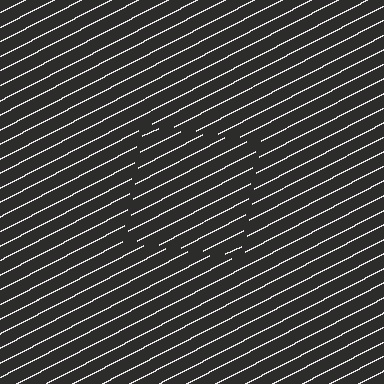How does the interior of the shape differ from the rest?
The interior of the shape contains the same grating, shifted by half a period — the contour is defined by the phase discontinuity where line-ends from the inner and outer gratings abut.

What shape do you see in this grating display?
An illusory square. The interior of the shape contains the same grating, shifted by half a period — the contour is defined by the phase discontinuity where line-ends from the inner and outer gratings abut.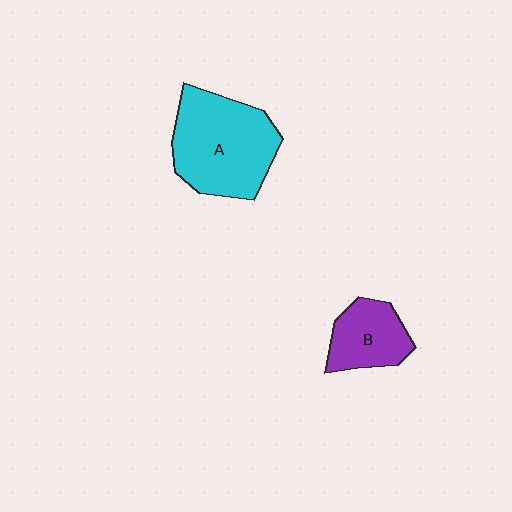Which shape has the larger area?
Shape A (cyan).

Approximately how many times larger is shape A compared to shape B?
Approximately 1.9 times.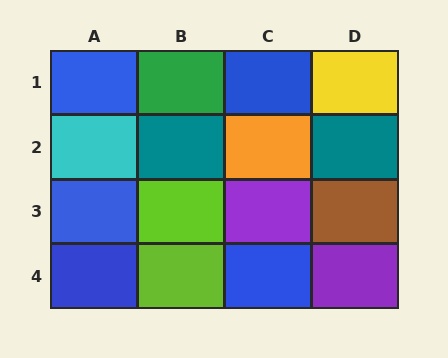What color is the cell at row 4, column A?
Blue.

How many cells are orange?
1 cell is orange.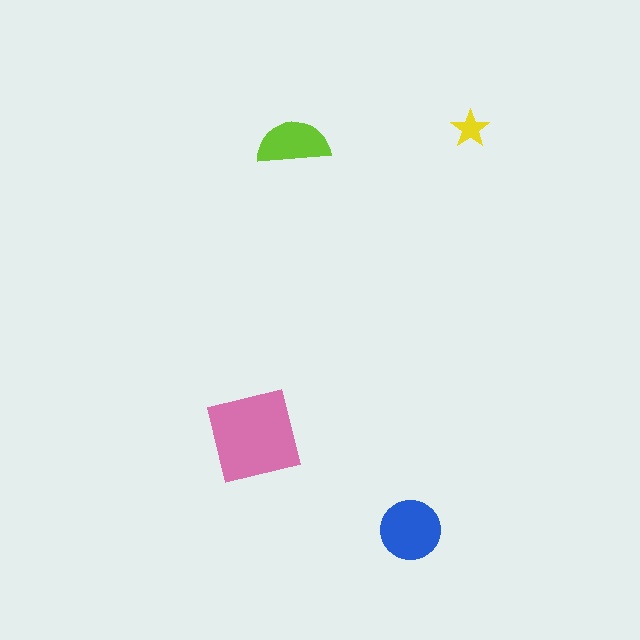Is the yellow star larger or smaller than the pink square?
Smaller.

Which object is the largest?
The pink square.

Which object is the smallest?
The yellow star.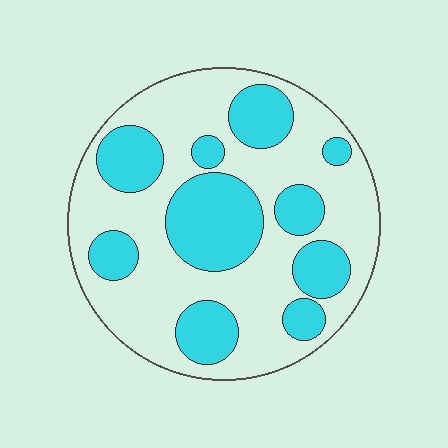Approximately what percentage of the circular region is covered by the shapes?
Approximately 35%.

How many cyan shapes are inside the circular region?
10.